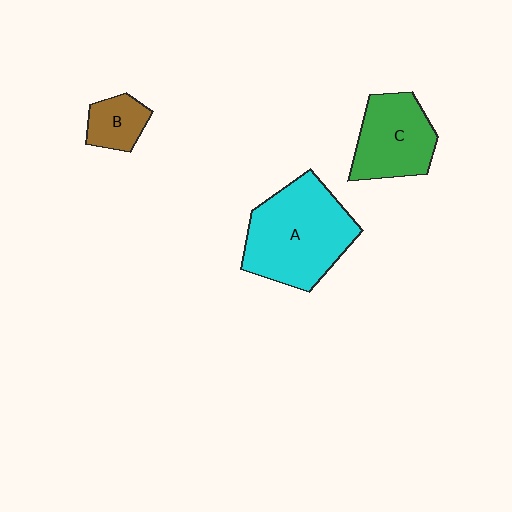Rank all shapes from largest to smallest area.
From largest to smallest: A (cyan), C (green), B (brown).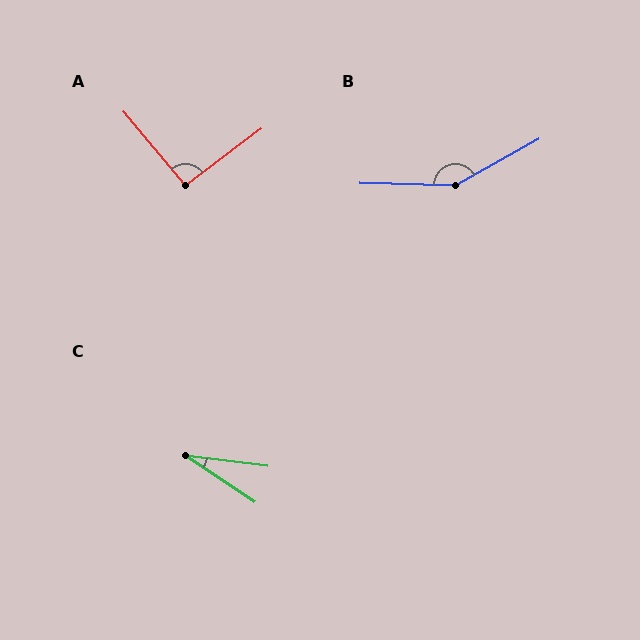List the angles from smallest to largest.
C (27°), A (93°), B (149°).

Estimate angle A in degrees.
Approximately 93 degrees.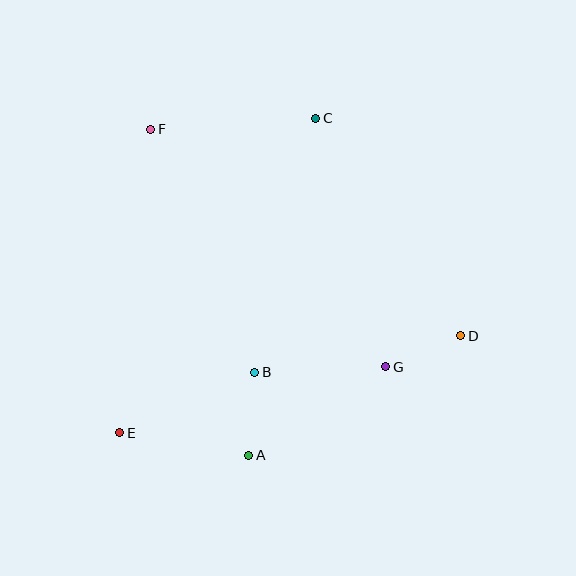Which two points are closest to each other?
Points D and G are closest to each other.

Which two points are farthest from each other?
Points D and F are farthest from each other.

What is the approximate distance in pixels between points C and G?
The distance between C and G is approximately 258 pixels.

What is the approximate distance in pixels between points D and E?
The distance between D and E is approximately 355 pixels.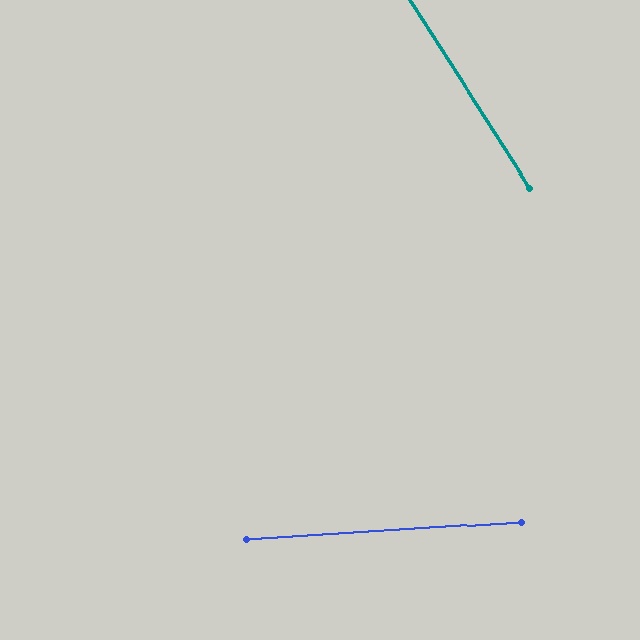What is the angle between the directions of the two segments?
Approximately 61 degrees.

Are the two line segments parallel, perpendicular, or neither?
Neither parallel nor perpendicular — they differ by about 61°.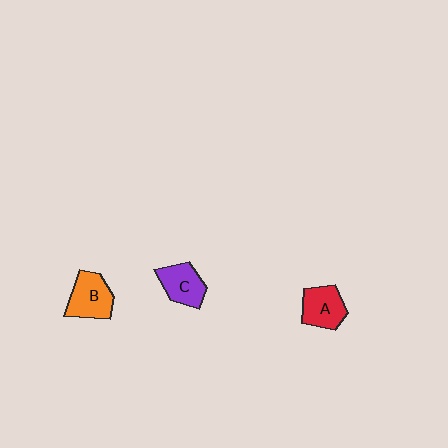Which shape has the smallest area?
Shape C (purple).